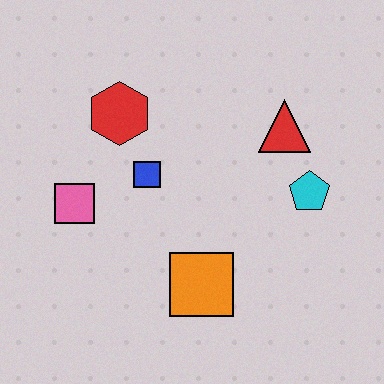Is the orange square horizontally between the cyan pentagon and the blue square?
Yes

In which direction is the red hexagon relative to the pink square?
The red hexagon is above the pink square.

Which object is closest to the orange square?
The blue square is closest to the orange square.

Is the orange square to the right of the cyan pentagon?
No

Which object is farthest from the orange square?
The red hexagon is farthest from the orange square.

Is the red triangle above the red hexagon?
No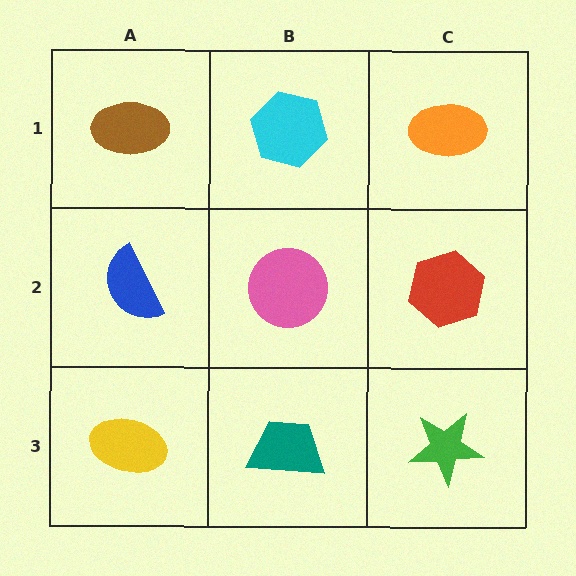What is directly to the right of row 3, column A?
A teal trapezoid.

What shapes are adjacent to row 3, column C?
A red hexagon (row 2, column C), a teal trapezoid (row 3, column B).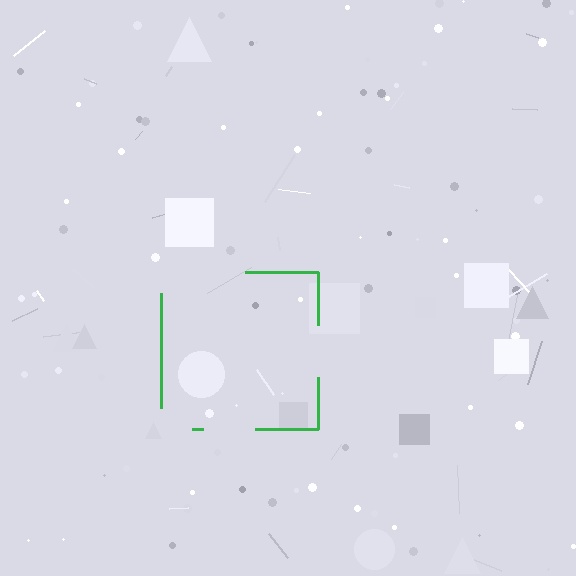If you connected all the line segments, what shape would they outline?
They would outline a square.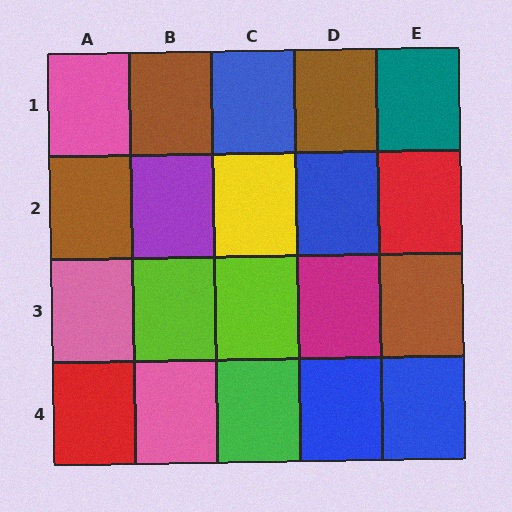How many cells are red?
2 cells are red.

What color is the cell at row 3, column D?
Magenta.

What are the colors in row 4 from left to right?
Red, pink, green, blue, blue.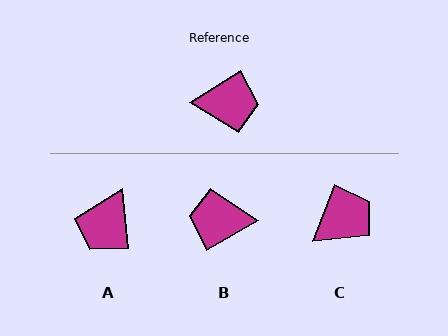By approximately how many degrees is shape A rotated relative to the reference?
Approximately 117 degrees clockwise.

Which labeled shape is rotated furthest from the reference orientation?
B, about 178 degrees away.